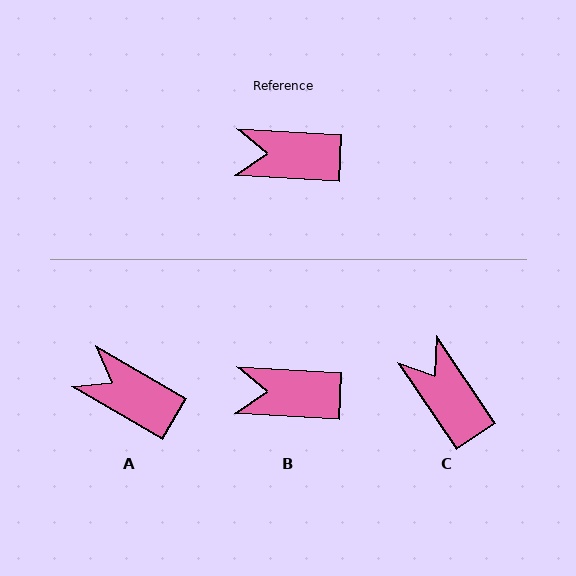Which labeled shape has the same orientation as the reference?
B.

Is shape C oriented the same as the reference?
No, it is off by about 53 degrees.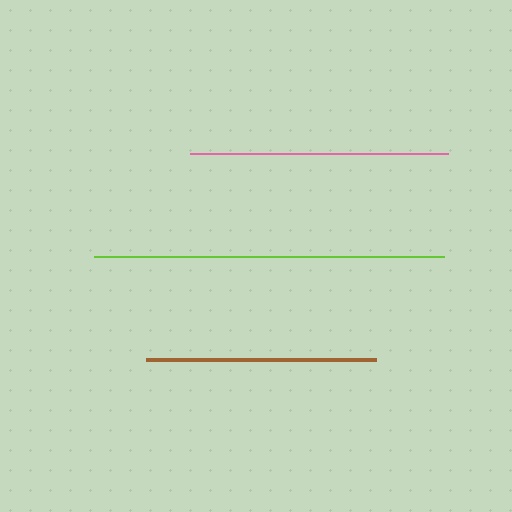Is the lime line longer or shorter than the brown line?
The lime line is longer than the brown line.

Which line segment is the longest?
The lime line is the longest at approximately 350 pixels.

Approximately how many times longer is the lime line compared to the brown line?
The lime line is approximately 1.5 times the length of the brown line.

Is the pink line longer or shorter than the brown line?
The pink line is longer than the brown line.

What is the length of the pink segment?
The pink segment is approximately 258 pixels long.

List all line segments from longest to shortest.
From longest to shortest: lime, pink, brown.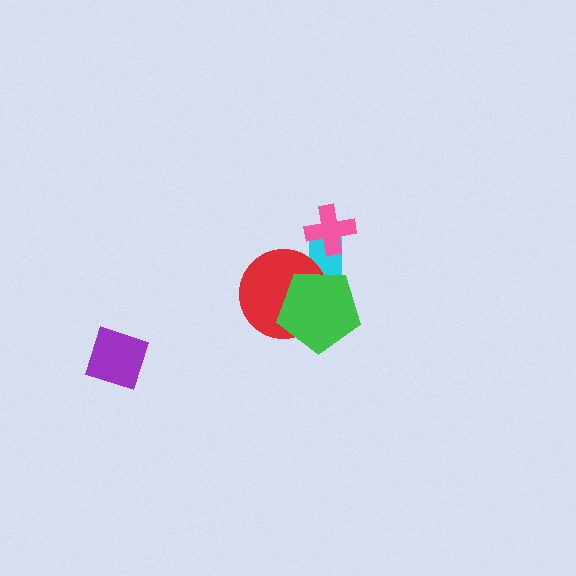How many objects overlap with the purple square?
0 objects overlap with the purple square.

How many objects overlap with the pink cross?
1 object overlaps with the pink cross.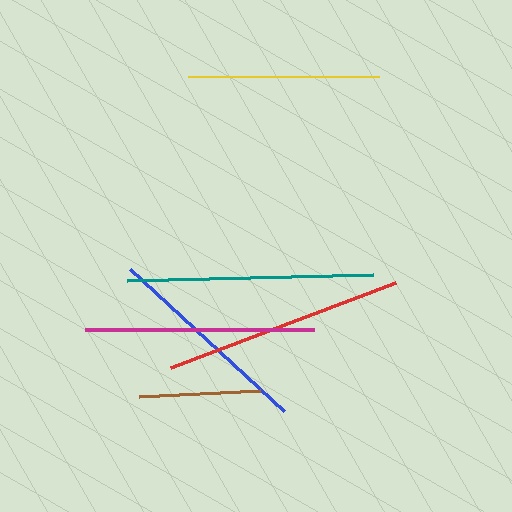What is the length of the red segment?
The red segment is approximately 240 pixels long.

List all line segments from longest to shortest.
From longest to shortest: teal, red, magenta, blue, yellow, brown.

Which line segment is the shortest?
The brown line is the shortest at approximately 121 pixels.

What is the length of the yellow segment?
The yellow segment is approximately 192 pixels long.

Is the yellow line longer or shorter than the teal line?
The teal line is longer than the yellow line.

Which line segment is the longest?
The teal line is the longest at approximately 246 pixels.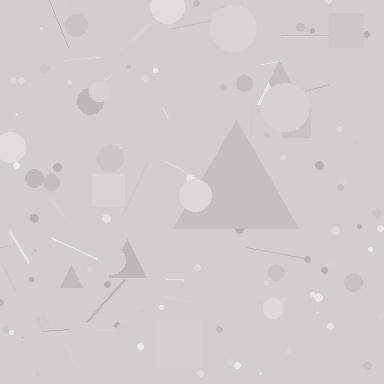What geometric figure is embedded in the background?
A triangle is embedded in the background.